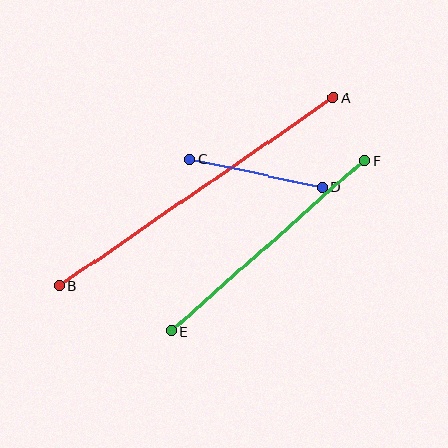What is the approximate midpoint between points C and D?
The midpoint is at approximately (256, 173) pixels.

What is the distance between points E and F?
The distance is approximately 258 pixels.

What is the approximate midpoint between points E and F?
The midpoint is at approximately (268, 246) pixels.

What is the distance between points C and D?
The distance is approximately 136 pixels.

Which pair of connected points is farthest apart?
Points A and B are farthest apart.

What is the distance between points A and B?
The distance is approximately 332 pixels.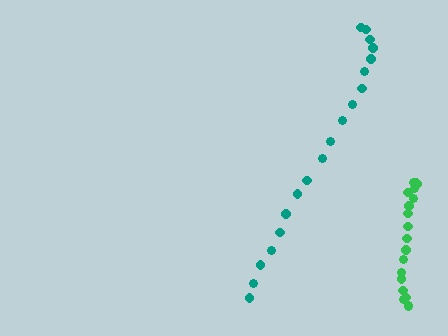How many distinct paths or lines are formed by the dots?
There are 2 distinct paths.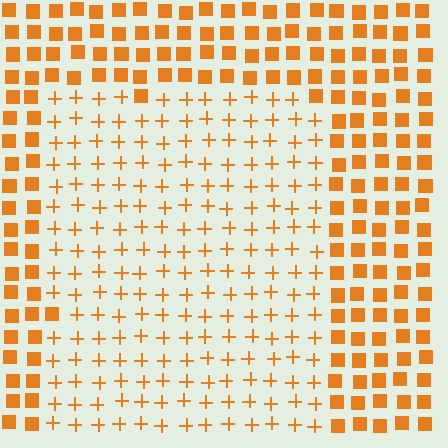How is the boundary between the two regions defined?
The boundary is defined by a change in element shape: plus signs inside vs. squares outside. All elements share the same color and spacing.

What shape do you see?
I see a rectangle.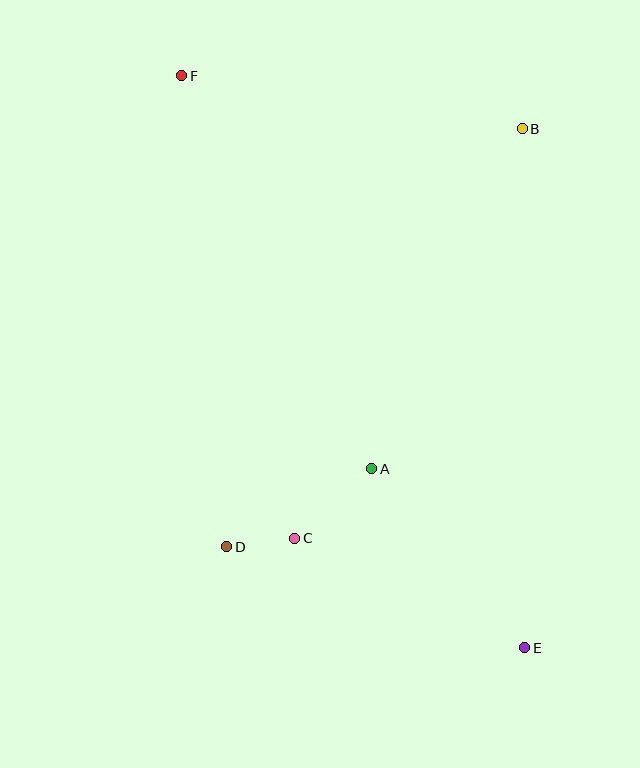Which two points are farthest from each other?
Points E and F are farthest from each other.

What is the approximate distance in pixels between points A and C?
The distance between A and C is approximately 103 pixels.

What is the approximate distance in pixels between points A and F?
The distance between A and F is approximately 436 pixels.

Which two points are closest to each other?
Points C and D are closest to each other.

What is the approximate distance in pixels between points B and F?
The distance between B and F is approximately 345 pixels.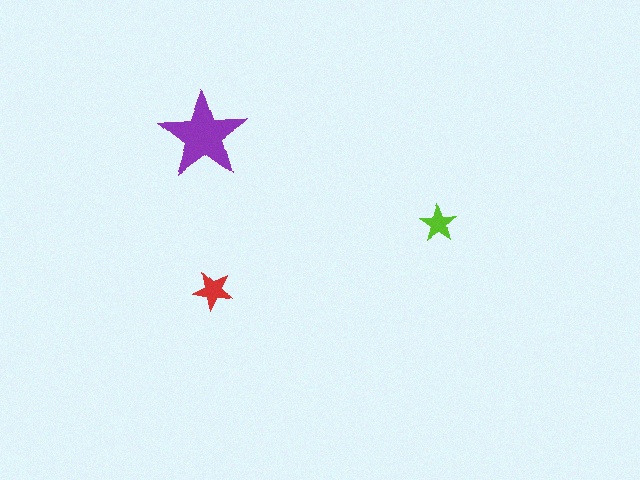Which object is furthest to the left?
The purple star is leftmost.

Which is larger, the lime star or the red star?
The red one.